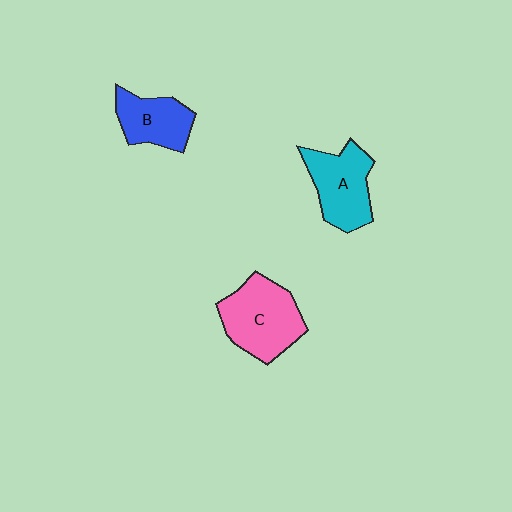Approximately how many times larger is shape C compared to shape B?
Approximately 1.5 times.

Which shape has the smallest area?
Shape B (blue).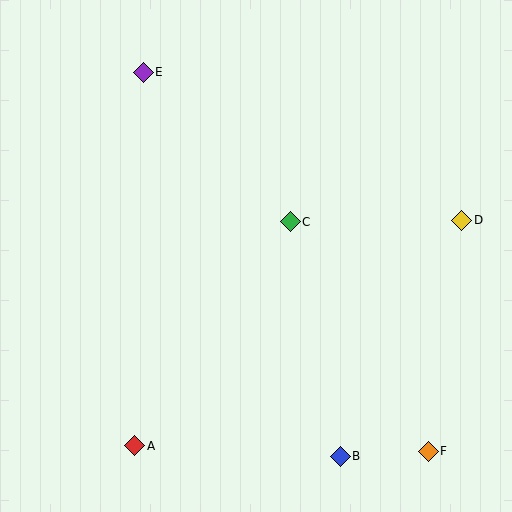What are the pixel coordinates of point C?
Point C is at (290, 222).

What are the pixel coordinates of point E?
Point E is at (143, 72).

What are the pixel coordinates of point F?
Point F is at (428, 451).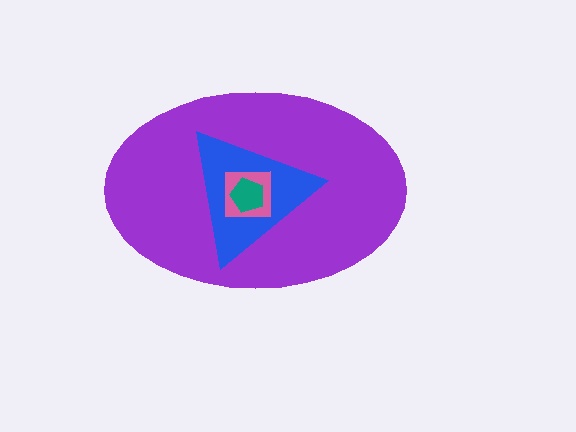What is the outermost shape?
The purple ellipse.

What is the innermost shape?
The teal pentagon.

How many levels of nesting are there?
4.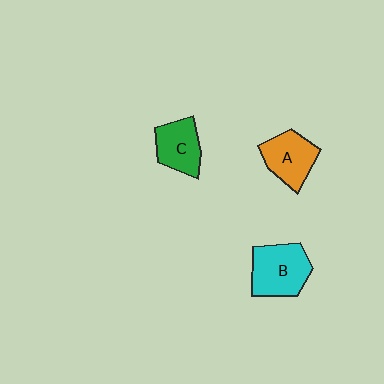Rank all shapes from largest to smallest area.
From largest to smallest: B (cyan), A (orange), C (green).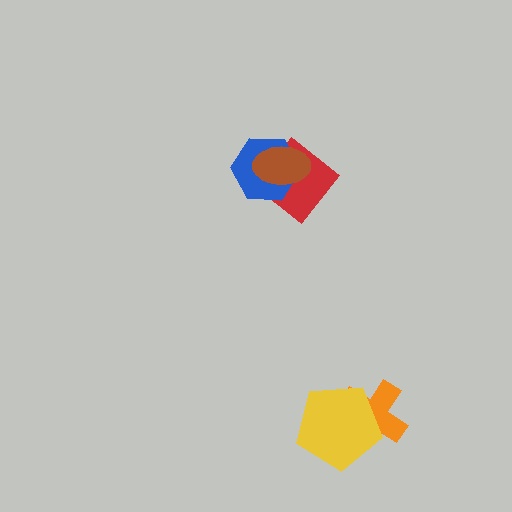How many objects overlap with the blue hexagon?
2 objects overlap with the blue hexagon.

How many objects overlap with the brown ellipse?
2 objects overlap with the brown ellipse.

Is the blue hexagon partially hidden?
Yes, it is partially covered by another shape.